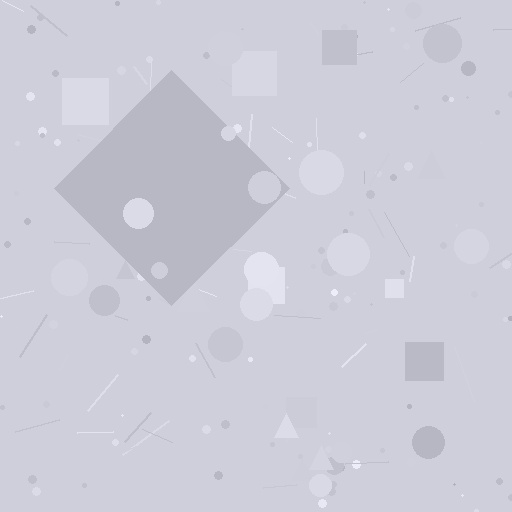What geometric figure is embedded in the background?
A diamond is embedded in the background.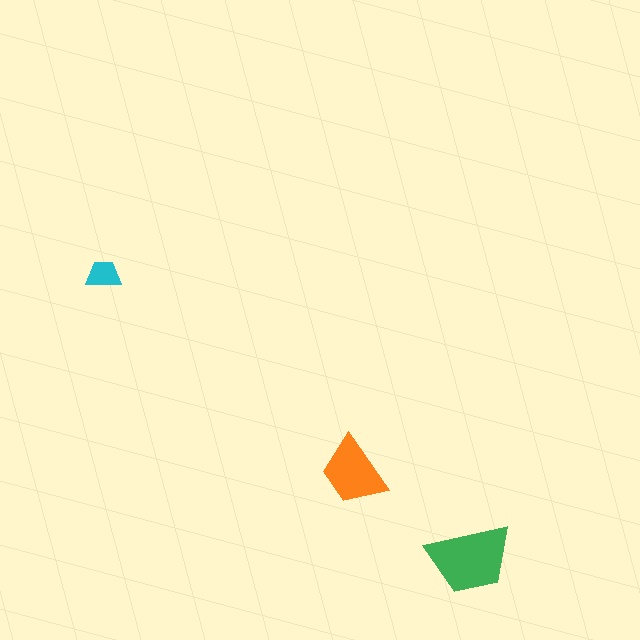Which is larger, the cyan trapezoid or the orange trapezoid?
The orange one.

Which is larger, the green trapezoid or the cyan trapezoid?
The green one.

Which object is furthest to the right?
The green trapezoid is rightmost.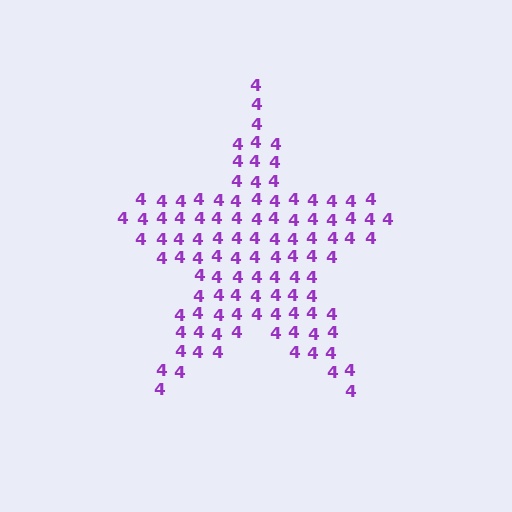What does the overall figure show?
The overall figure shows a star.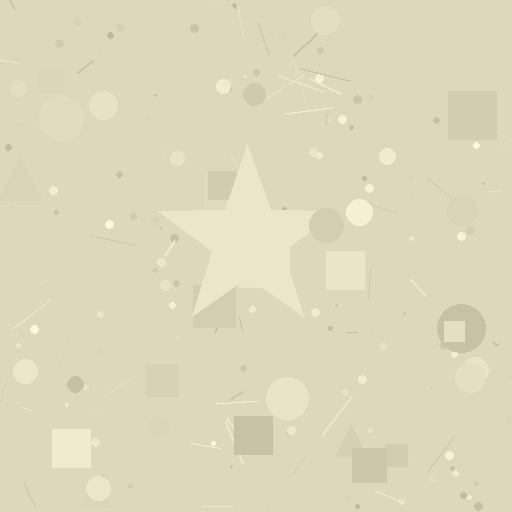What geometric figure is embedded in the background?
A star is embedded in the background.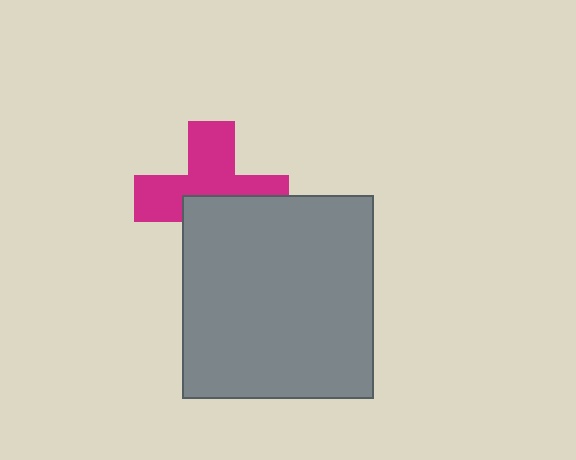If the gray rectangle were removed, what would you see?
You would see the complete magenta cross.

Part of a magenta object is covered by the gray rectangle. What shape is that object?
It is a cross.